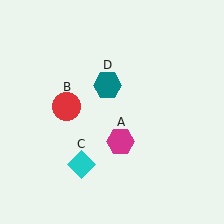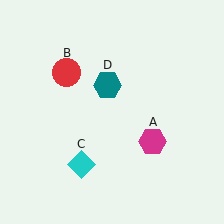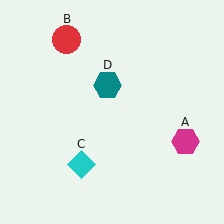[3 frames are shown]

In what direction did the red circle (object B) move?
The red circle (object B) moved up.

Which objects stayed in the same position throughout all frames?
Cyan diamond (object C) and teal hexagon (object D) remained stationary.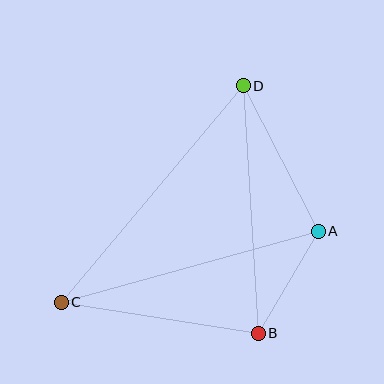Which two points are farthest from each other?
Points C and D are farthest from each other.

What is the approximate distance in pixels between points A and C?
The distance between A and C is approximately 266 pixels.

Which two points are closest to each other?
Points A and B are closest to each other.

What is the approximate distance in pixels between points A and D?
The distance between A and D is approximately 164 pixels.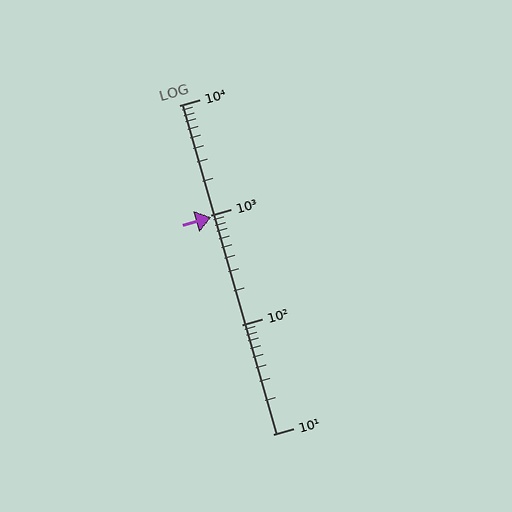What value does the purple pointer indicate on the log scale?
The pointer indicates approximately 950.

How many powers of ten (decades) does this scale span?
The scale spans 3 decades, from 10 to 10000.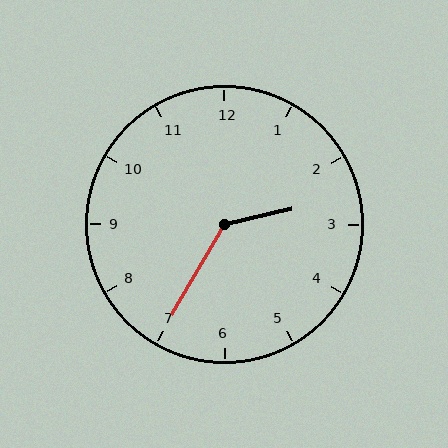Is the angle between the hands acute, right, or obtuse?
It is obtuse.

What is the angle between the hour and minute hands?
Approximately 132 degrees.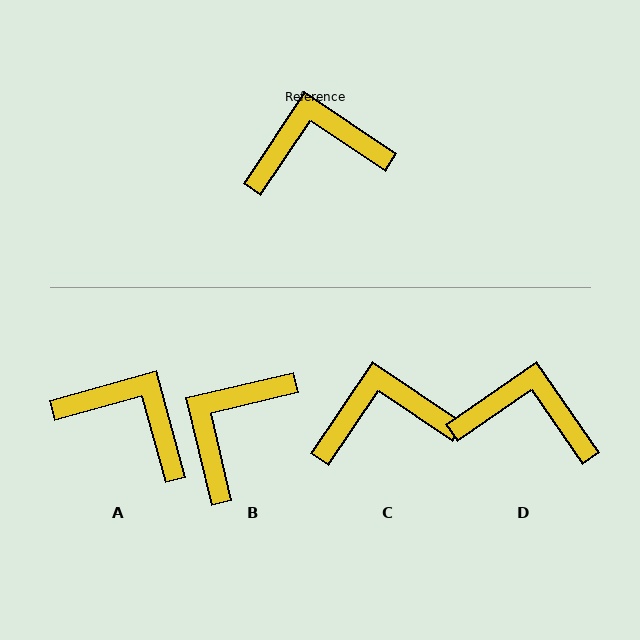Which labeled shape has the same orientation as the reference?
C.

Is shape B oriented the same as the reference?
No, it is off by about 47 degrees.